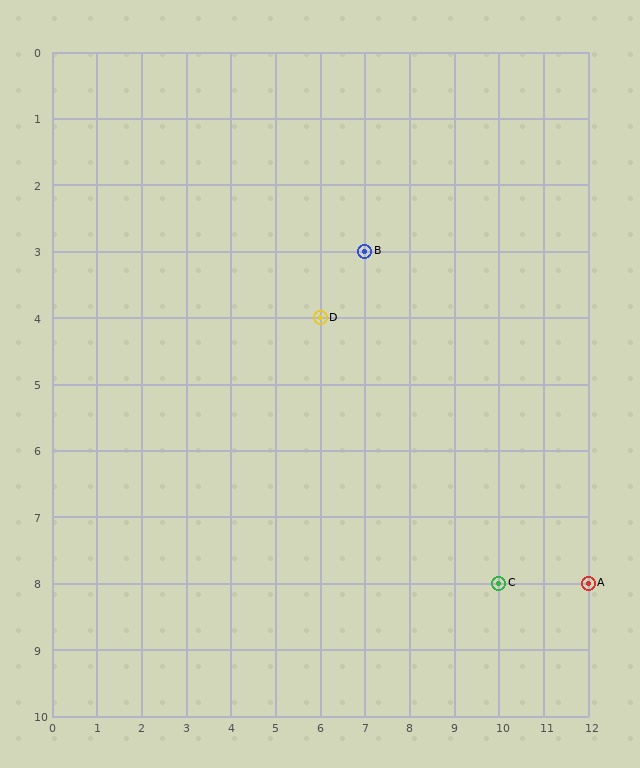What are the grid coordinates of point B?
Point B is at grid coordinates (7, 3).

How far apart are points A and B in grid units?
Points A and B are 5 columns and 5 rows apart (about 7.1 grid units diagonally).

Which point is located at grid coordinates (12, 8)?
Point A is at (12, 8).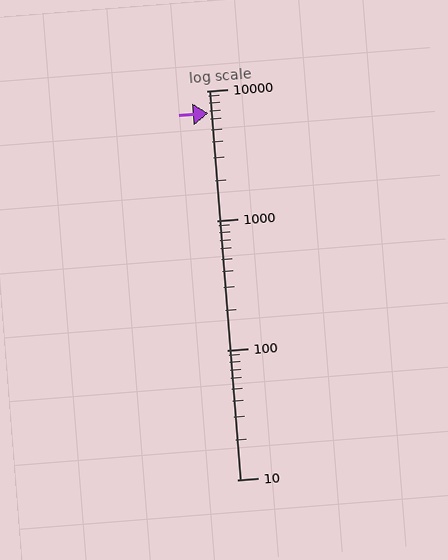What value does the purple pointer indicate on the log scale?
The pointer indicates approximately 6700.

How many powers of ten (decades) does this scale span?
The scale spans 3 decades, from 10 to 10000.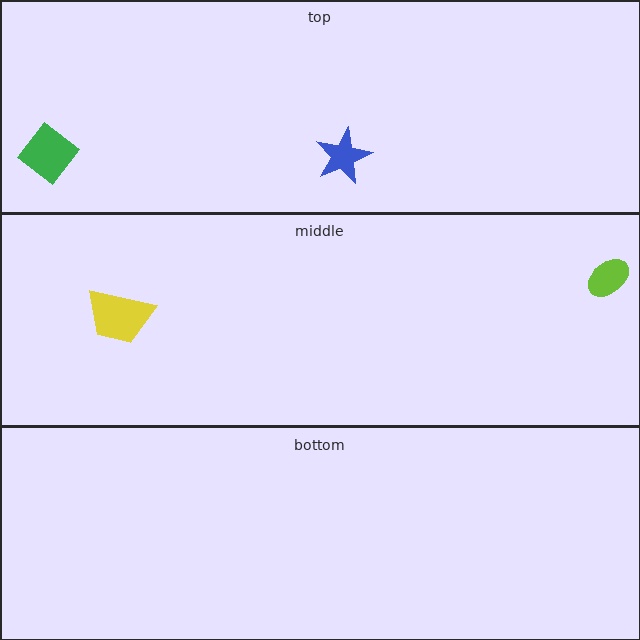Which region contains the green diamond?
The top region.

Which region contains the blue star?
The top region.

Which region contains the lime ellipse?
The middle region.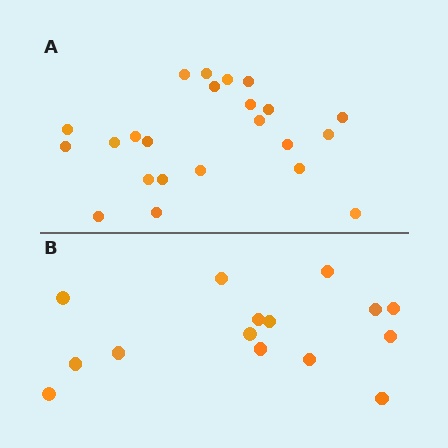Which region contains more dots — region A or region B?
Region A (the top region) has more dots.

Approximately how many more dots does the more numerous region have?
Region A has roughly 8 or so more dots than region B.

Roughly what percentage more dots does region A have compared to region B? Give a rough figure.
About 55% more.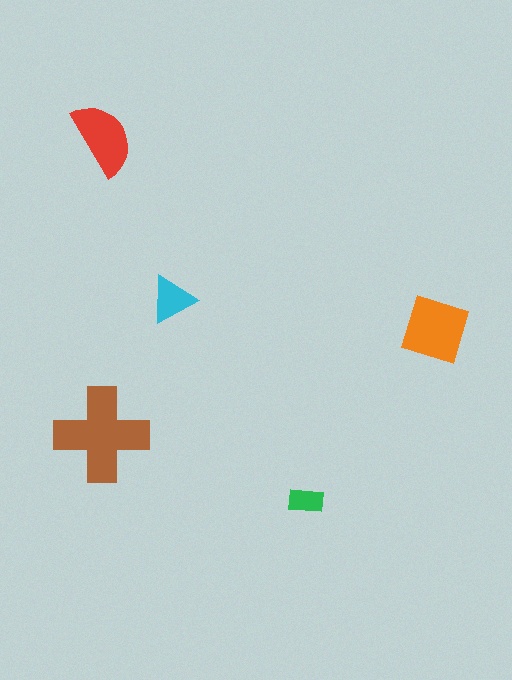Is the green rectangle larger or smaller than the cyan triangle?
Smaller.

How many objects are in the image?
There are 5 objects in the image.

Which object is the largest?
The brown cross.